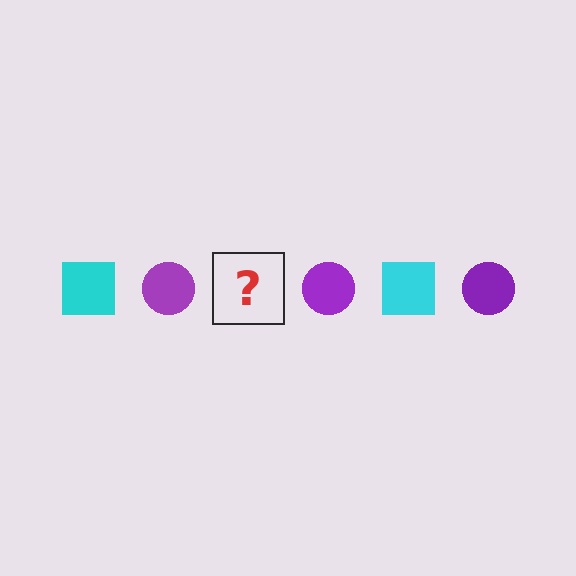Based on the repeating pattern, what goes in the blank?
The blank should be a cyan square.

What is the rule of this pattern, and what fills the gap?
The rule is that the pattern alternates between cyan square and purple circle. The gap should be filled with a cyan square.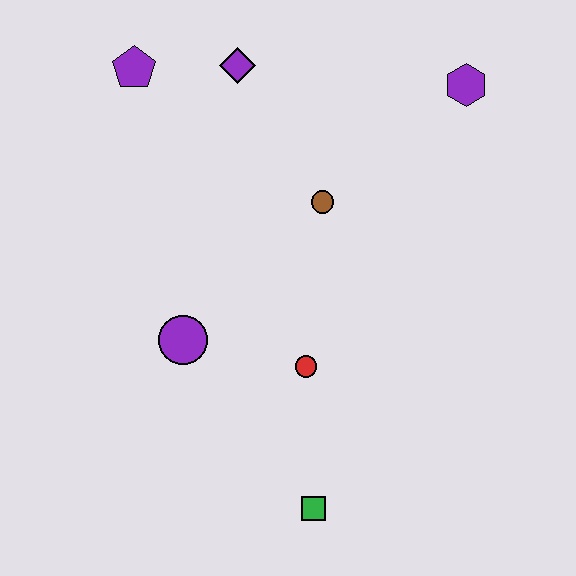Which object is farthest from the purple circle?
The purple hexagon is farthest from the purple circle.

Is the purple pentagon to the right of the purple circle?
No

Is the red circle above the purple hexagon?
No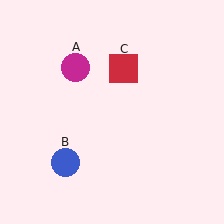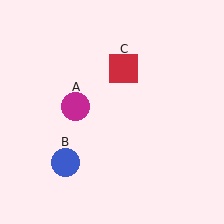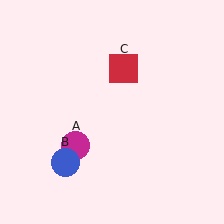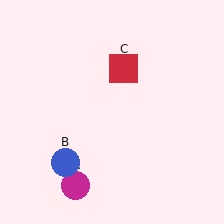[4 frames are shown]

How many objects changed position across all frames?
1 object changed position: magenta circle (object A).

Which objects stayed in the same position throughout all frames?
Blue circle (object B) and red square (object C) remained stationary.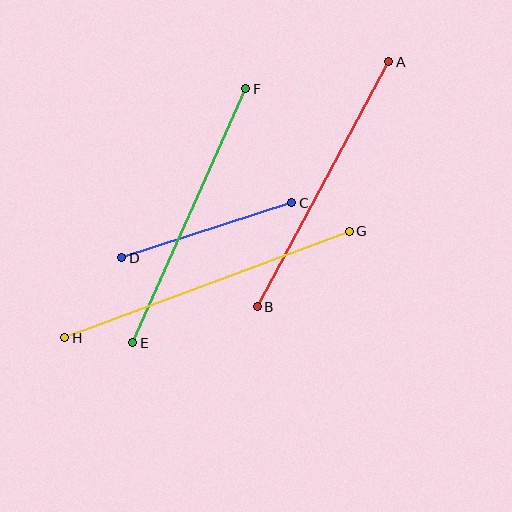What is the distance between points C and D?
The distance is approximately 179 pixels.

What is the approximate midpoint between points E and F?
The midpoint is at approximately (189, 216) pixels.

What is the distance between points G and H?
The distance is approximately 304 pixels.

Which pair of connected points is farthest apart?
Points G and H are farthest apart.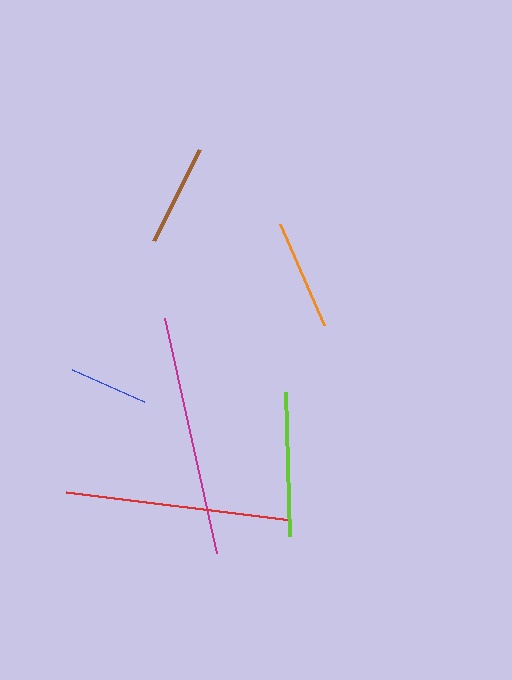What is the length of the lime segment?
The lime segment is approximately 144 pixels long.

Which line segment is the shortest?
The blue line is the shortest at approximately 79 pixels.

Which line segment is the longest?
The magenta line is the longest at approximately 241 pixels.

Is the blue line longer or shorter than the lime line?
The lime line is longer than the blue line.